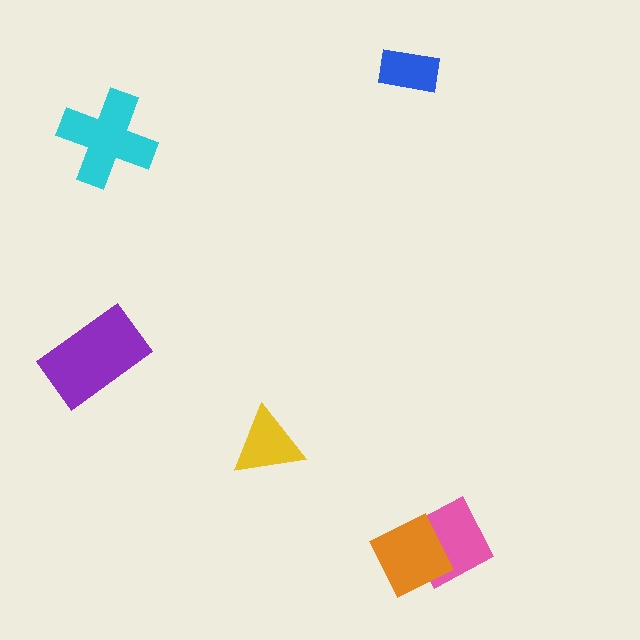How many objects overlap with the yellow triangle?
0 objects overlap with the yellow triangle.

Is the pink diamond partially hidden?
Yes, it is partially covered by another shape.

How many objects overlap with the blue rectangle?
0 objects overlap with the blue rectangle.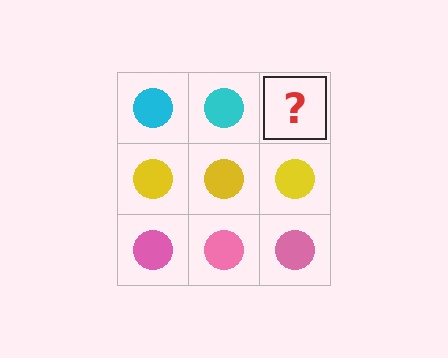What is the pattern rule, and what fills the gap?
The rule is that each row has a consistent color. The gap should be filled with a cyan circle.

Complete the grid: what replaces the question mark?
The question mark should be replaced with a cyan circle.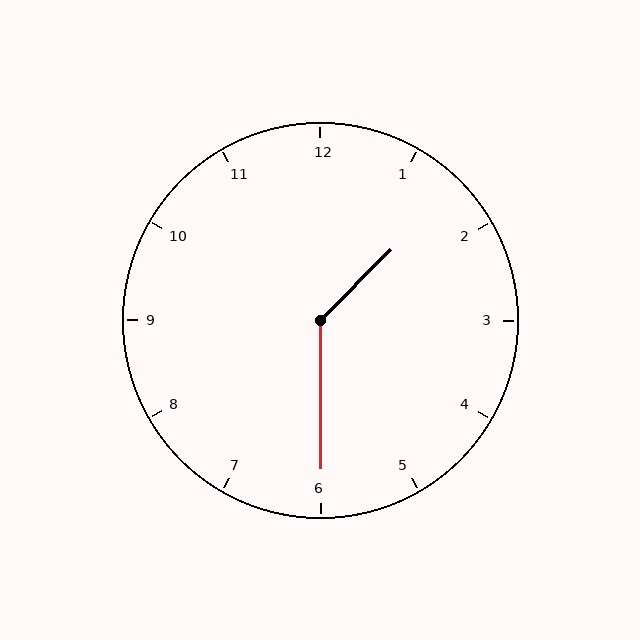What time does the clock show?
1:30.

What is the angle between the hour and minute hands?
Approximately 135 degrees.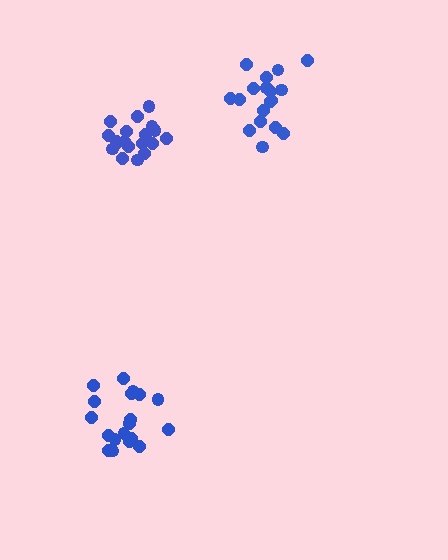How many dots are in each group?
Group 1: 20 dots, Group 2: 18 dots, Group 3: 19 dots (57 total).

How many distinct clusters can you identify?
There are 3 distinct clusters.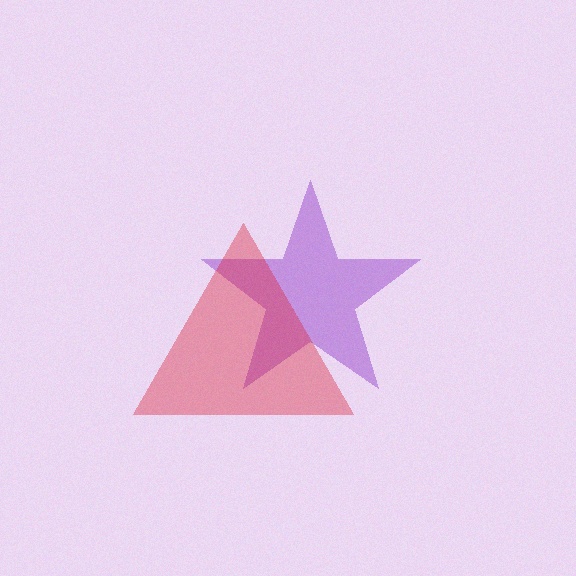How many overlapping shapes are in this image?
There are 2 overlapping shapes in the image.